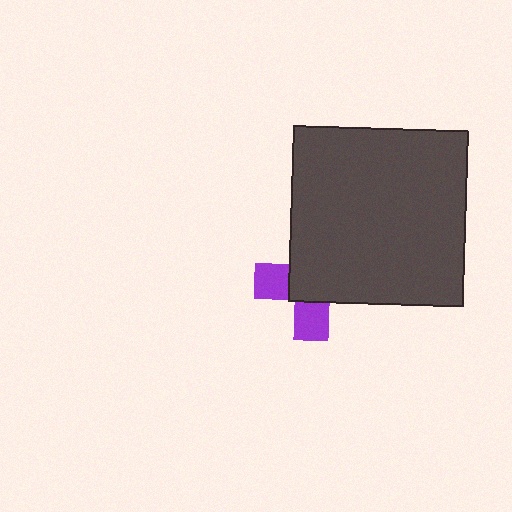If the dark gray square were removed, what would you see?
You would see the complete purple cross.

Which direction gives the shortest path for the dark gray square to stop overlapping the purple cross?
Moving toward the upper-right gives the shortest separation.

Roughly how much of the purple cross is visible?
A small part of it is visible (roughly 37%).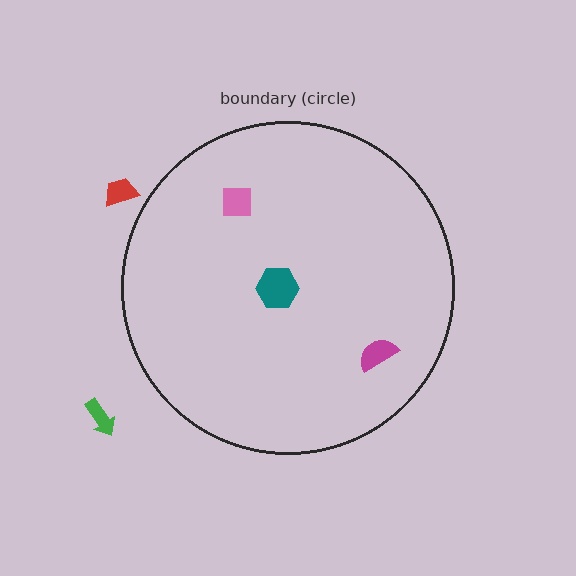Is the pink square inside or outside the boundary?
Inside.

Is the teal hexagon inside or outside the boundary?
Inside.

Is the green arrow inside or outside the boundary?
Outside.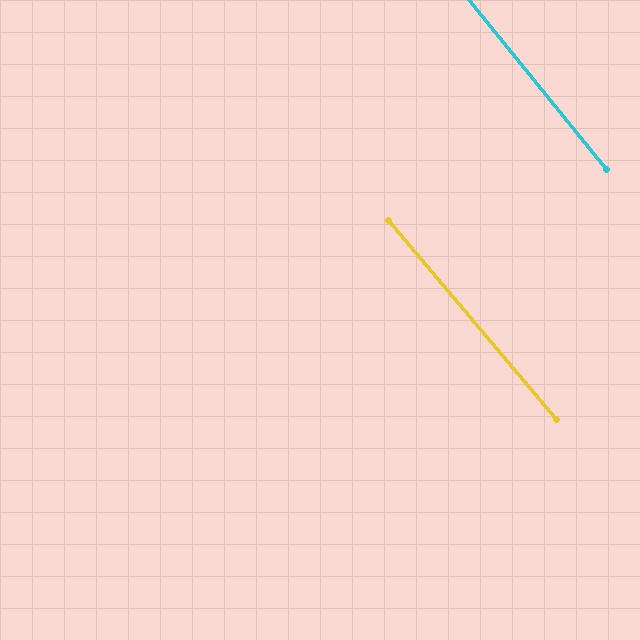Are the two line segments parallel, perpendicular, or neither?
Parallel — their directions differ by only 1.4°.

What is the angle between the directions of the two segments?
Approximately 1 degree.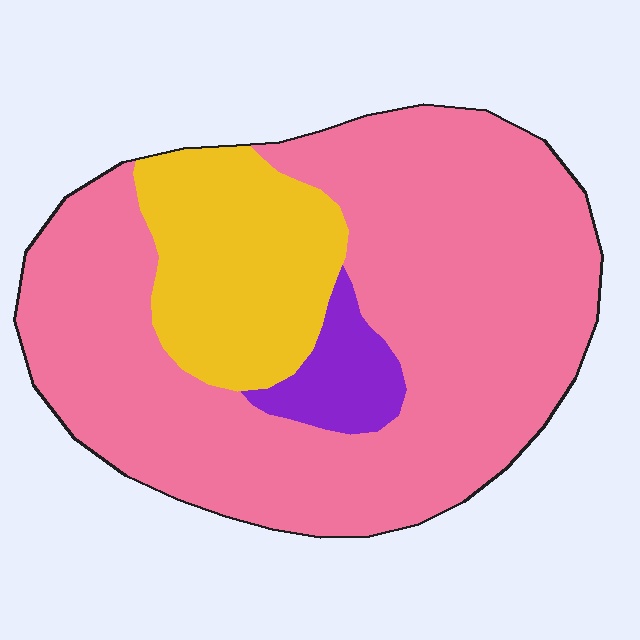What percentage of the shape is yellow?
Yellow covers around 20% of the shape.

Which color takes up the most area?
Pink, at roughly 75%.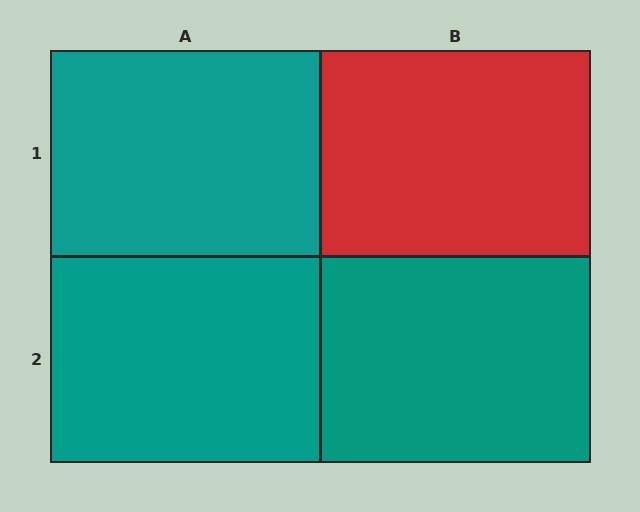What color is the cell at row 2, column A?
Teal.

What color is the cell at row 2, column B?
Teal.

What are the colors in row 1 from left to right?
Teal, red.